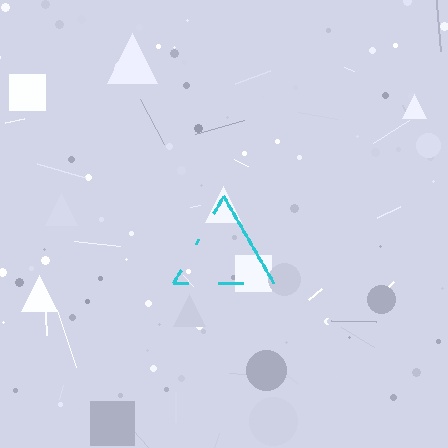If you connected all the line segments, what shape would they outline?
They would outline a triangle.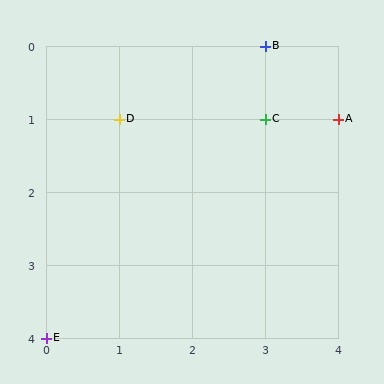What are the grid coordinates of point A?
Point A is at grid coordinates (4, 1).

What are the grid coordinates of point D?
Point D is at grid coordinates (1, 1).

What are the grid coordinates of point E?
Point E is at grid coordinates (0, 4).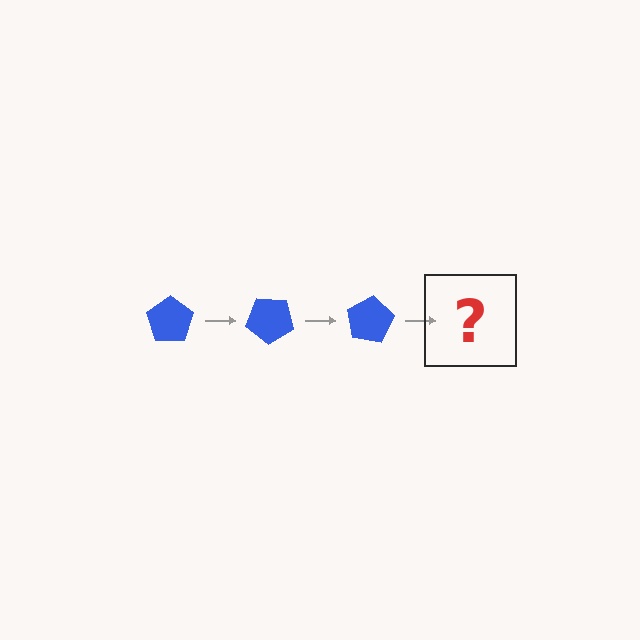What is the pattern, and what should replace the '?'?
The pattern is that the pentagon rotates 40 degrees each step. The '?' should be a blue pentagon rotated 120 degrees.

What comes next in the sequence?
The next element should be a blue pentagon rotated 120 degrees.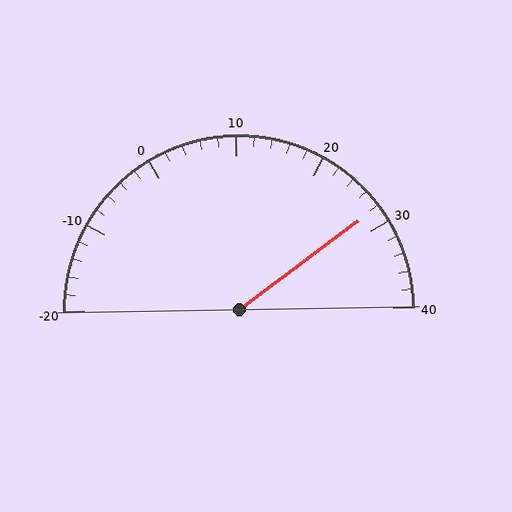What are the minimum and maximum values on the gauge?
The gauge ranges from -20 to 40.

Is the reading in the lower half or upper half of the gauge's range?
The reading is in the upper half of the range (-20 to 40).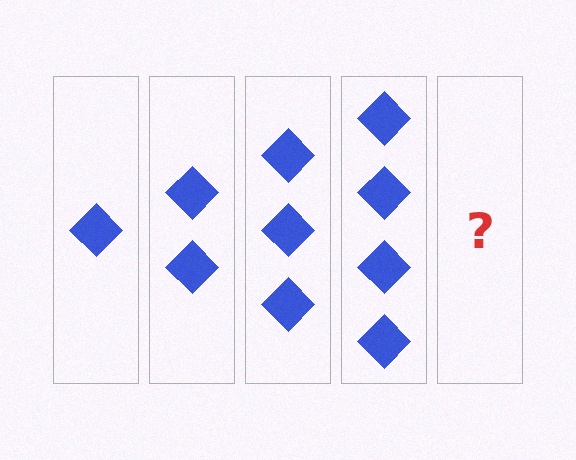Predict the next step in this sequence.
The next step is 5 diamonds.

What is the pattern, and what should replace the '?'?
The pattern is that each step adds one more diamond. The '?' should be 5 diamonds.